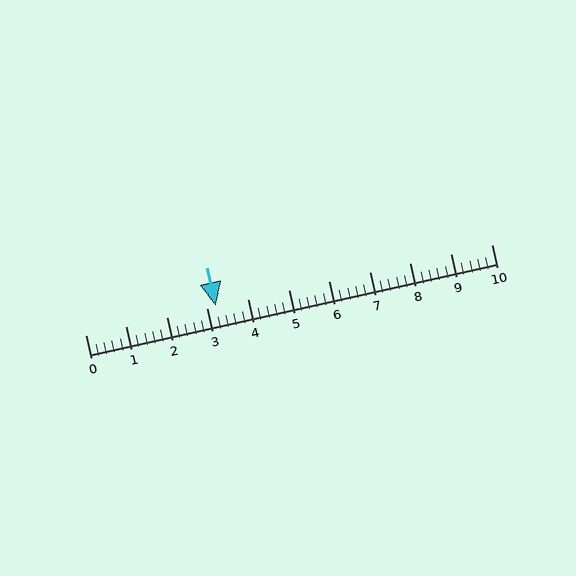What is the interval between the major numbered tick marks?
The major tick marks are spaced 1 units apart.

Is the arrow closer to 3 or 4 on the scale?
The arrow is closer to 3.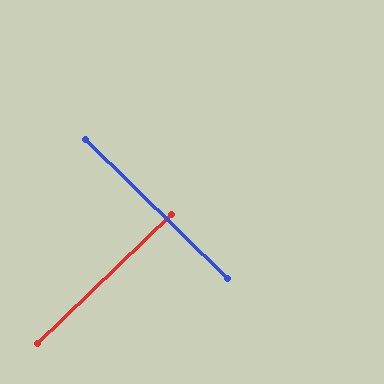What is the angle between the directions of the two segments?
Approximately 89 degrees.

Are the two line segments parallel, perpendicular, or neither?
Perpendicular — they meet at approximately 89°.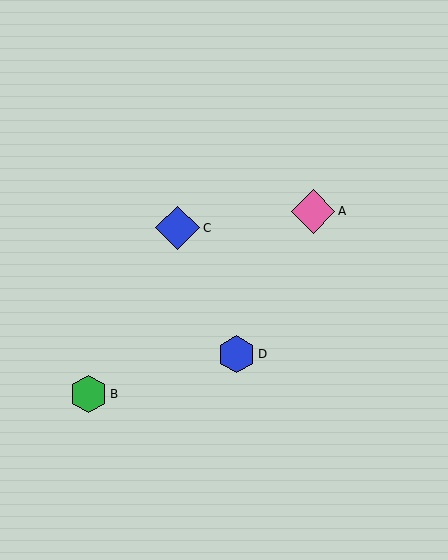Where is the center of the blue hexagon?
The center of the blue hexagon is at (237, 354).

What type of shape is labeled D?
Shape D is a blue hexagon.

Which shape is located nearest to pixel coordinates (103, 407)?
The green hexagon (labeled B) at (89, 394) is nearest to that location.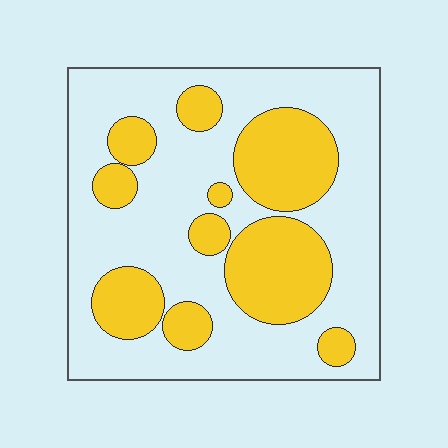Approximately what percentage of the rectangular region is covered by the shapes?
Approximately 35%.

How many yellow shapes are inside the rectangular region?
10.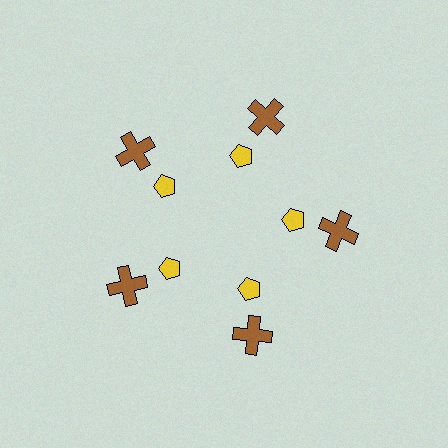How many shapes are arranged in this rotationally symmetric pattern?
There are 10 shapes, arranged in 5 groups of 2.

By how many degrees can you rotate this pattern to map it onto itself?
The pattern maps onto itself every 72 degrees of rotation.